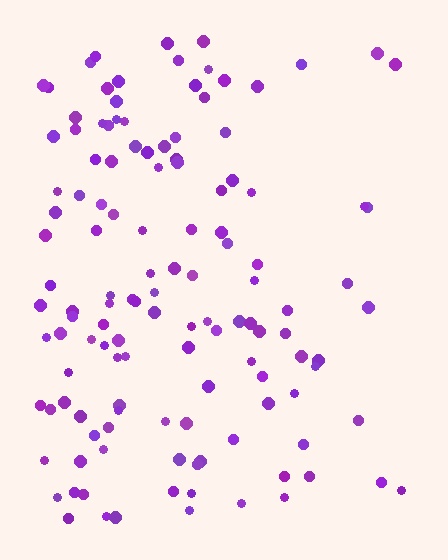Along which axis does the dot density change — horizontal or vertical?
Horizontal.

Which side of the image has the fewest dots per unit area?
The right.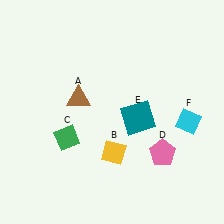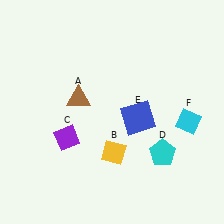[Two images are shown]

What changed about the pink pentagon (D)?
In Image 1, D is pink. In Image 2, it changed to cyan.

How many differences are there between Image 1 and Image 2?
There are 3 differences between the two images.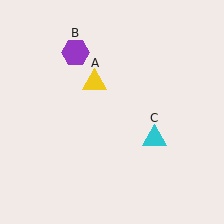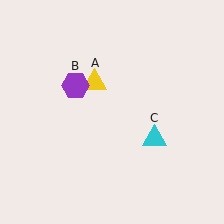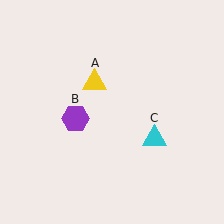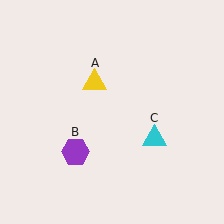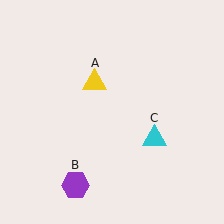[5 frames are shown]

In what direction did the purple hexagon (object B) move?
The purple hexagon (object B) moved down.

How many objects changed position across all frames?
1 object changed position: purple hexagon (object B).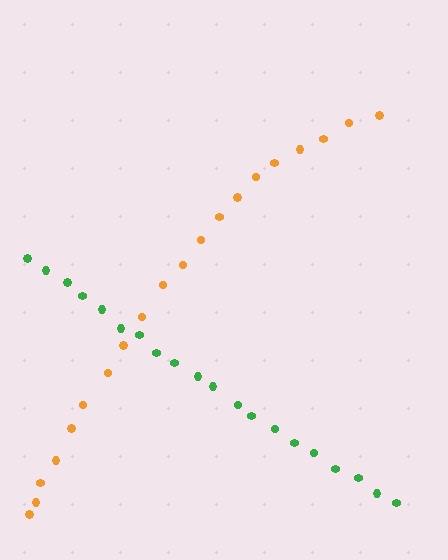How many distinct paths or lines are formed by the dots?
There are 2 distinct paths.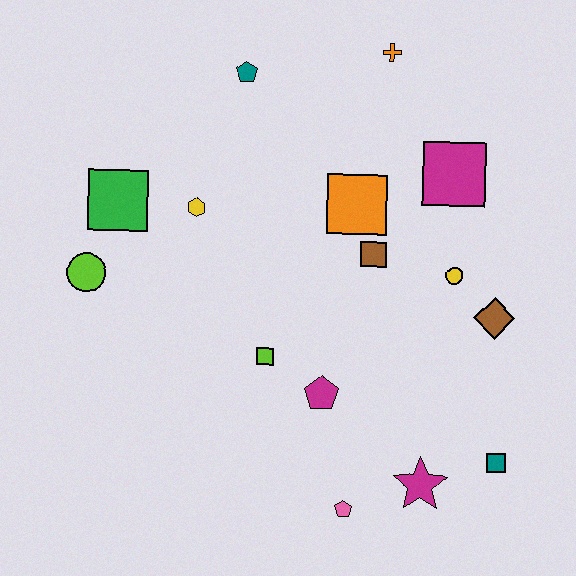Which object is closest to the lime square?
The magenta pentagon is closest to the lime square.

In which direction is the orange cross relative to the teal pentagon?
The orange cross is to the right of the teal pentagon.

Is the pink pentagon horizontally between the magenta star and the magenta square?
No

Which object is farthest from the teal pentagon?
The teal square is farthest from the teal pentagon.